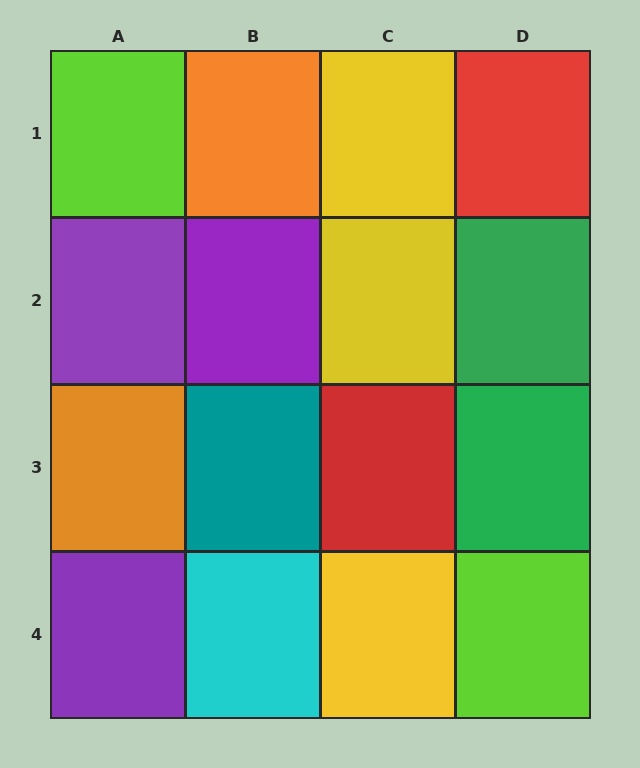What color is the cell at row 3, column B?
Teal.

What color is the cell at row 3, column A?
Orange.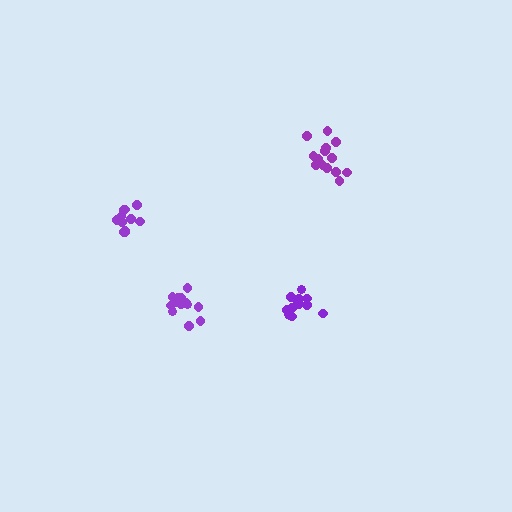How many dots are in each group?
Group 1: 12 dots, Group 2: 13 dots, Group 3: 15 dots, Group 4: 15 dots (55 total).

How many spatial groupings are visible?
There are 4 spatial groupings.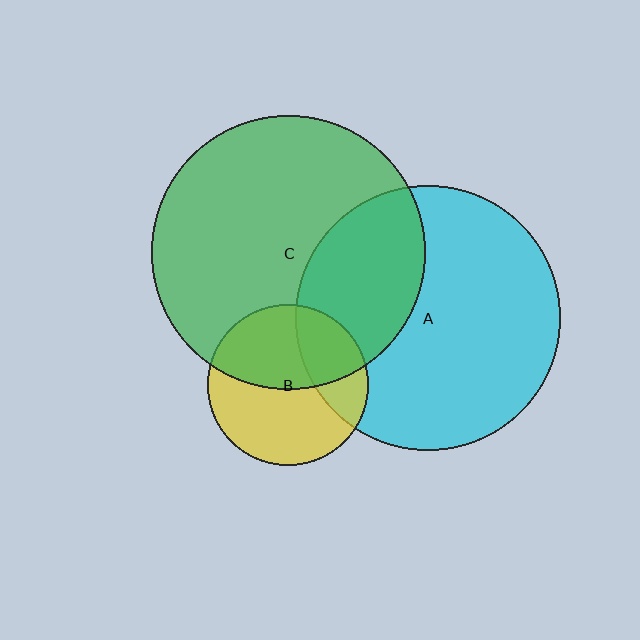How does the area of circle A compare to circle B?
Approximately 2.7 times.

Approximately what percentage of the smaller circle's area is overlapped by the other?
Approximately 30%.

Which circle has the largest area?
Circle C (green).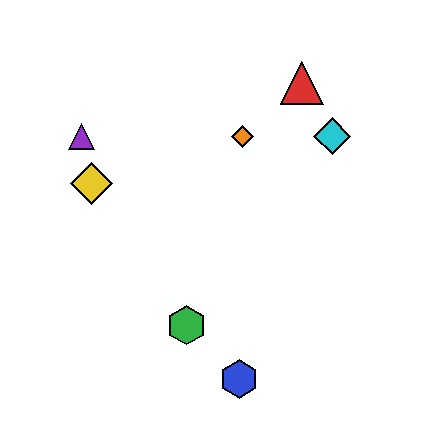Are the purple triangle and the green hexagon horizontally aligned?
No, the purple triangle is at y≈136 and the green hexagon is at y≈325.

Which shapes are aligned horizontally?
The purple triangle, the orange diamond, the cyan diamond are aligned horizontally.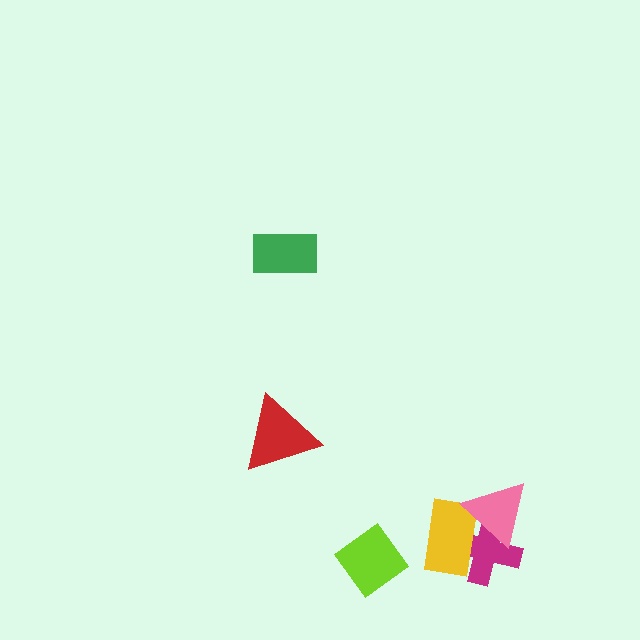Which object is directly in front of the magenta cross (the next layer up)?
The yellow rectangle is directly in front of the magenta cross.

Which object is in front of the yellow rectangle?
The pink triangle is in front of the yellow rectangle.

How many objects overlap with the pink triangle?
2 objects overlap with the pink triangle.